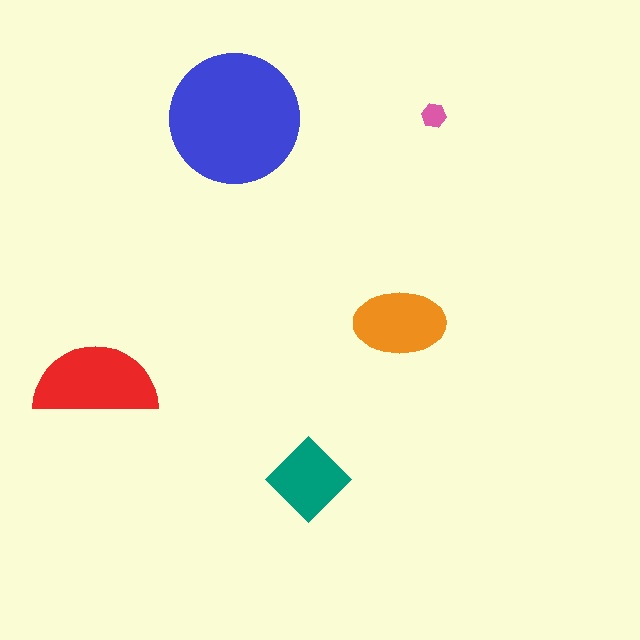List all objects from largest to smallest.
The blue circle, the red semicircle, the orange ellipse, the teal diamond, the pink hexagon.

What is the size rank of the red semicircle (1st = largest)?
2nd.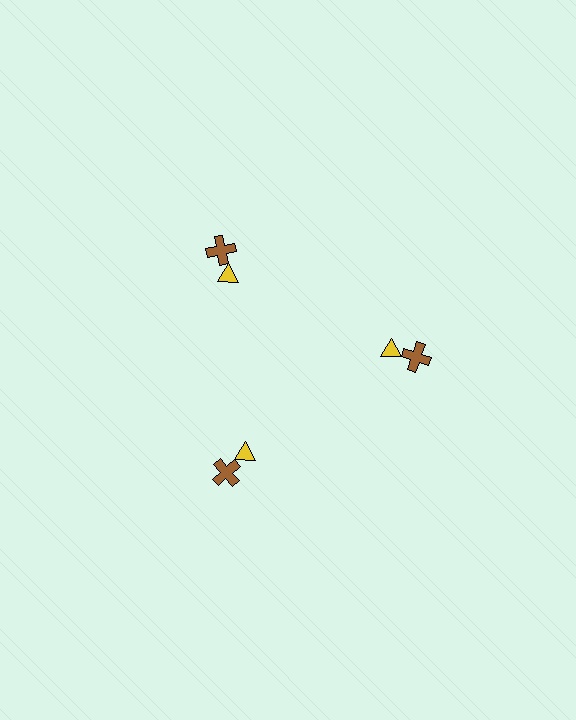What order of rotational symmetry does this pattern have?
This pattern has 3-fold rotational symmetry.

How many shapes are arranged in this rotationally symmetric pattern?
There are 6 shapes, arranged in 3 groups of 2.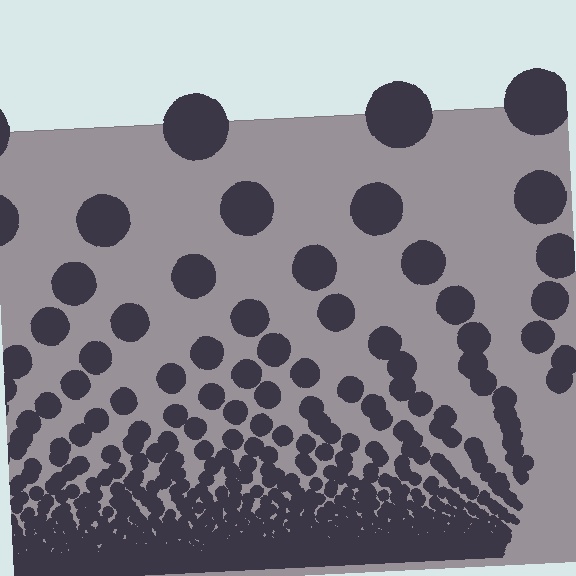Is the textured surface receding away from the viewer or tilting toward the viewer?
The surface appears to tilt toward the viewer. Texture elements get larger and sparser toward the top.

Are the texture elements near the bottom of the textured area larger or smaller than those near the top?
Smaller. The gradient is inverted — elements near the bottom are smaller and denser.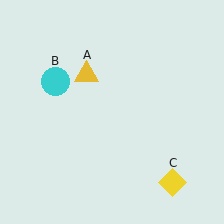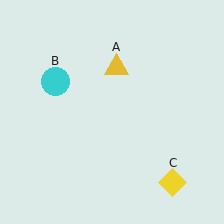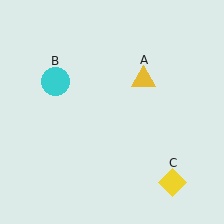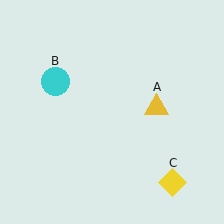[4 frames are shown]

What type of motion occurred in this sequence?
The yellow triangle (object A) rotated clockwise around the center of the scene.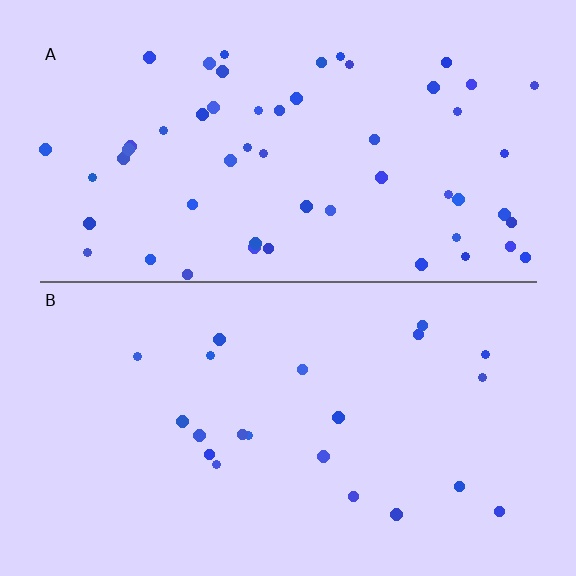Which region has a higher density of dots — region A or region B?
A (the top).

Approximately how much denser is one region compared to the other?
Approximately 2.5× — region A over region B.